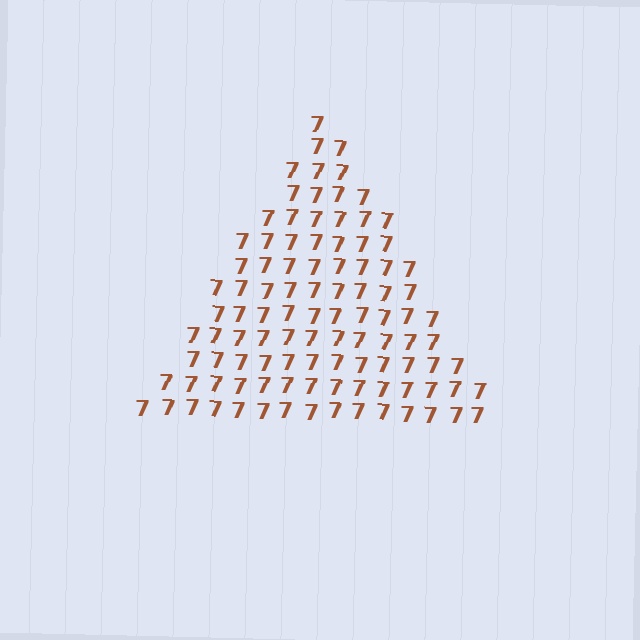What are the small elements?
The small elements are digit 7's.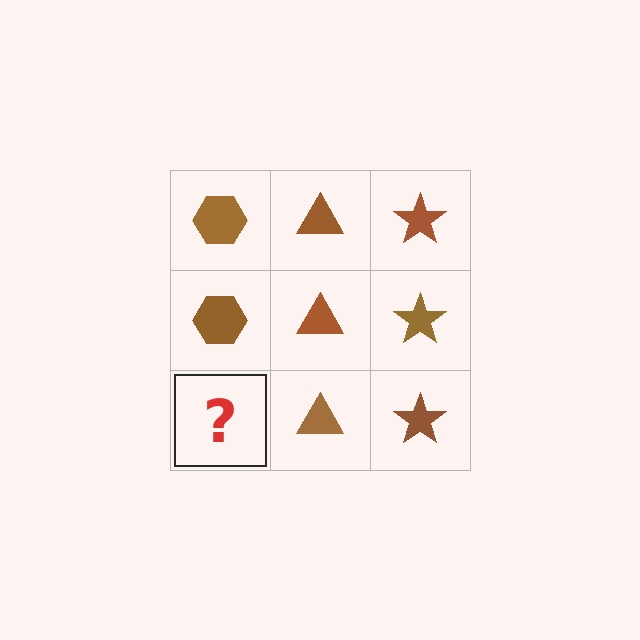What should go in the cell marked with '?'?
The missing cell should contain a brown hexagon.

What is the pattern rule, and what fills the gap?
The rule is that each column has a consistent shape. The gap should be filled with a brown hexagon.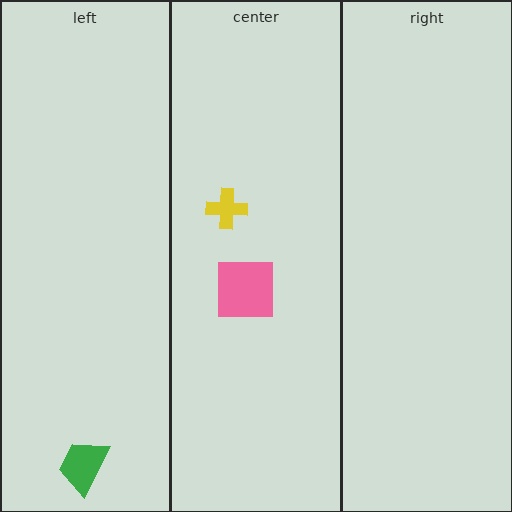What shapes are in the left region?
The green trapezoid.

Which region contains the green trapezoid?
The left region.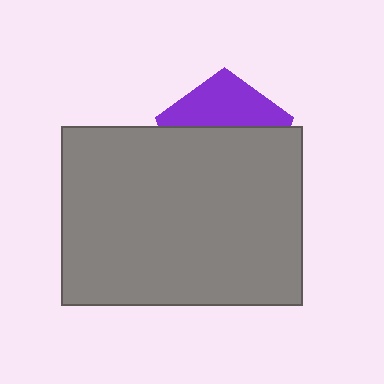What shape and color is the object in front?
The object in front is a gray rectangle.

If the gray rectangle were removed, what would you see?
You would see the complete purple pentagon.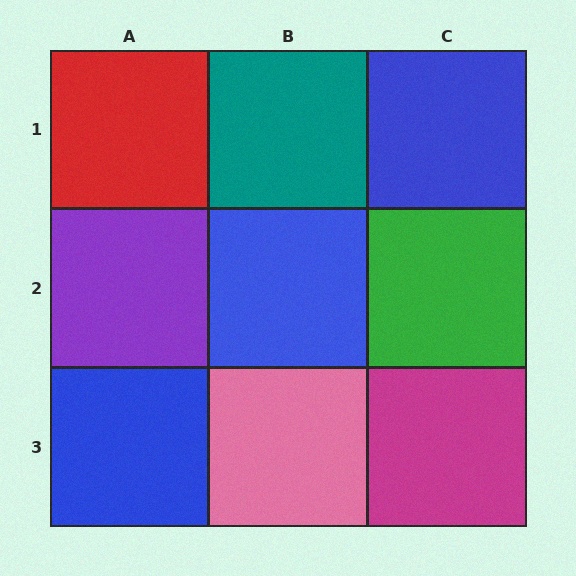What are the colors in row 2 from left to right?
Purple, blue, green.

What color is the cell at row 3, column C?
Magenta.